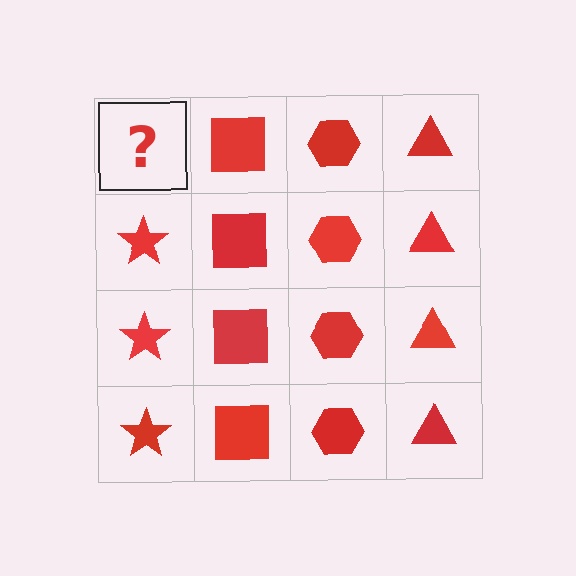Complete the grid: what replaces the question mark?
The question mark should be replaced with a red star.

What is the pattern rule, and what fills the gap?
The rule is that each column has a consistent shape. The gap should be filled with a red star.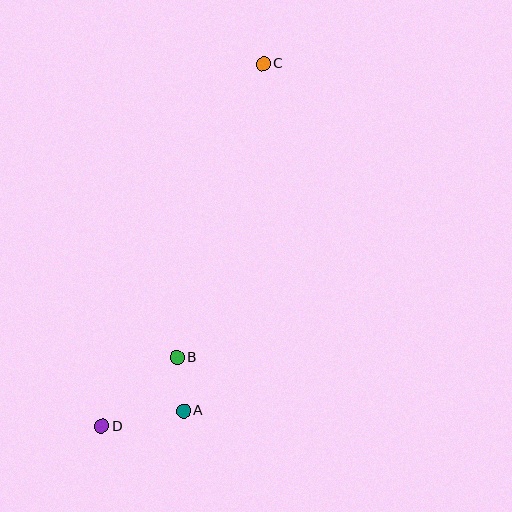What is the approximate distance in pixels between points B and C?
The distance between B and C is approximately 306 pixels.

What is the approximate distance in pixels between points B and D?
The distance between B and D is approximately 102 pixels.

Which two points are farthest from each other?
Points C and D are farthest from each other.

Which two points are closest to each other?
Points A and B are closest to each other.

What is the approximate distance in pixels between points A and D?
The distance between A and D is approximately 83 pixels.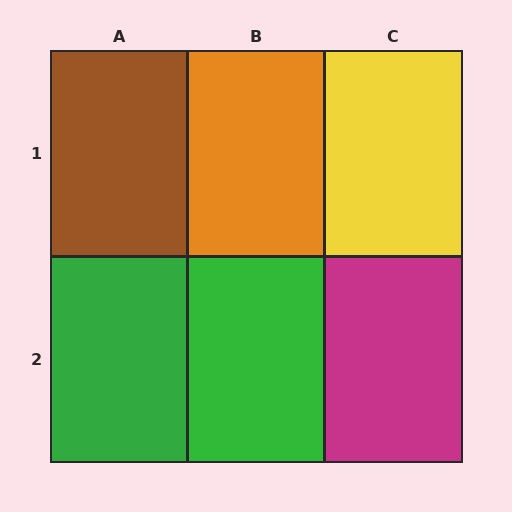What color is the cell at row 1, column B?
Orange.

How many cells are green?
2 cells are green.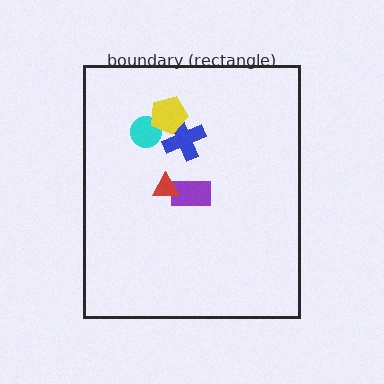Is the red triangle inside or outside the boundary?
Inside.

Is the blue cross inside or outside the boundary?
Inside.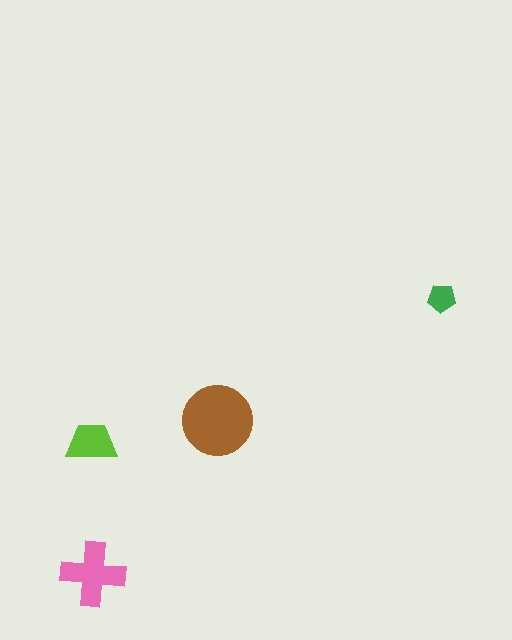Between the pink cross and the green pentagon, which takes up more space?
The pink cross.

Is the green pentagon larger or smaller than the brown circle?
Smaller.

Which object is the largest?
The brown circle.